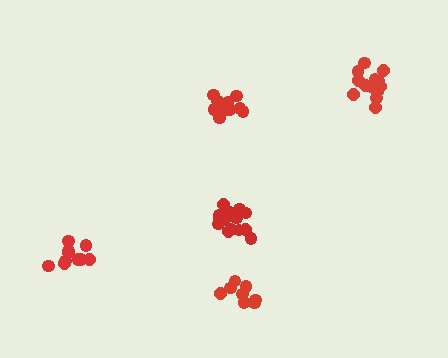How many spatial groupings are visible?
There are 5 spatial groupings.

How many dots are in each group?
Group 1: 14 dots, Group 2: 12 dots, Group 3: 12 dots, Group 4: 14 dots, Group 5: 8 dots (60 total).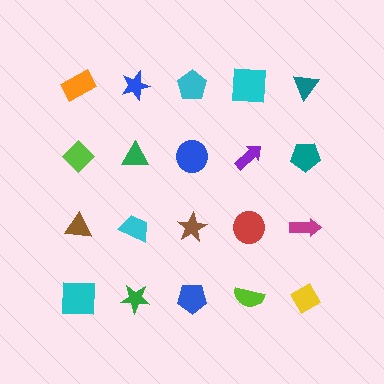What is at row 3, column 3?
A brown star.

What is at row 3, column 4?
A red circle.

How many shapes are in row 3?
5 shapes.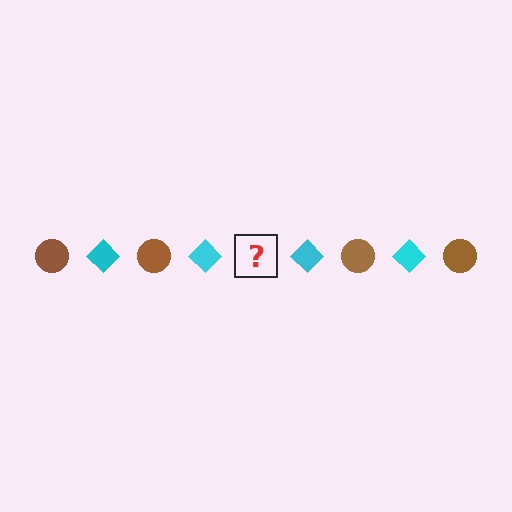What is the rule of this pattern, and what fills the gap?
The rule is that the pattern alternates between brown circle and cyan diamond. The gap should be filled with a brown circle.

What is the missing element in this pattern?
The missing element is a brown circle.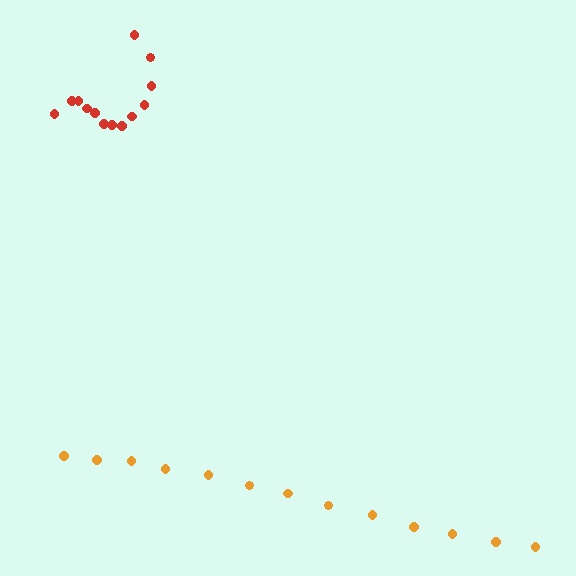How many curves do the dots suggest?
There are 2 distinct paths.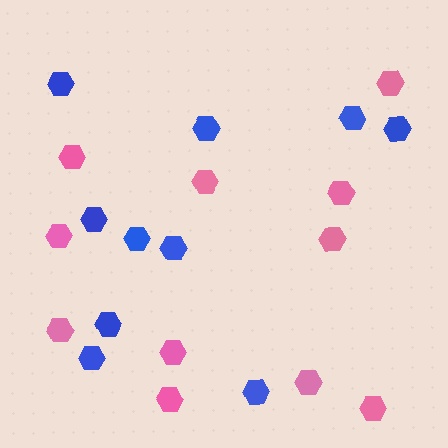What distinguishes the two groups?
There are 2 groups: one group of blue hexagons (10) and one group of pink hexagons (11).